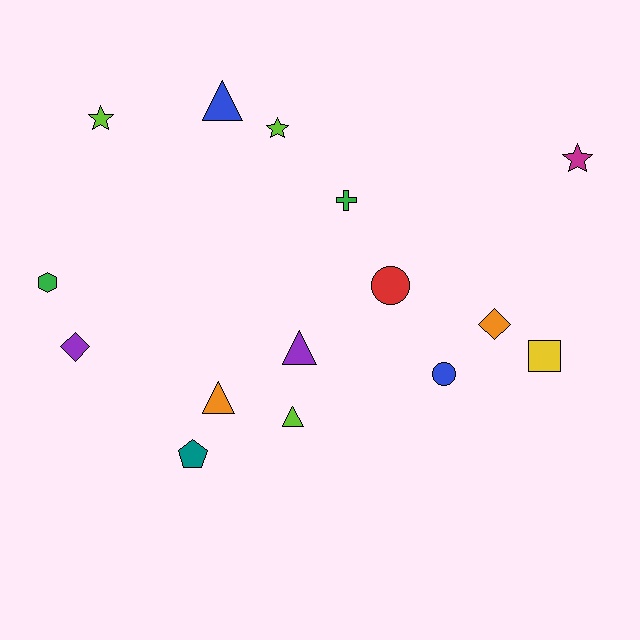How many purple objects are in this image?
There are 2 purple objects.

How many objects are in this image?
There are 15 objects.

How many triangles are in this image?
There are 4 triangles.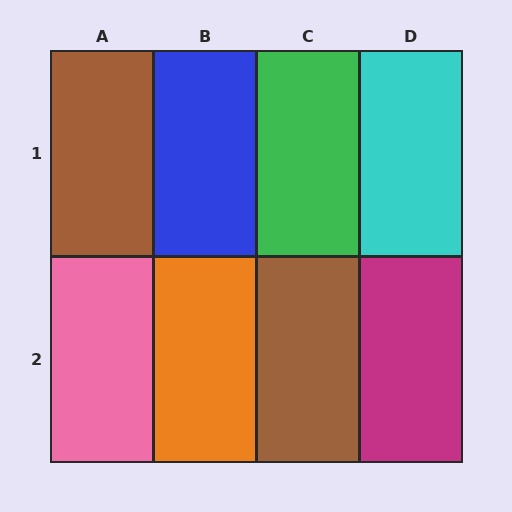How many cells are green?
1 cell is green.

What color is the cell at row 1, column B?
Blue.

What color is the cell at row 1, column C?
Green.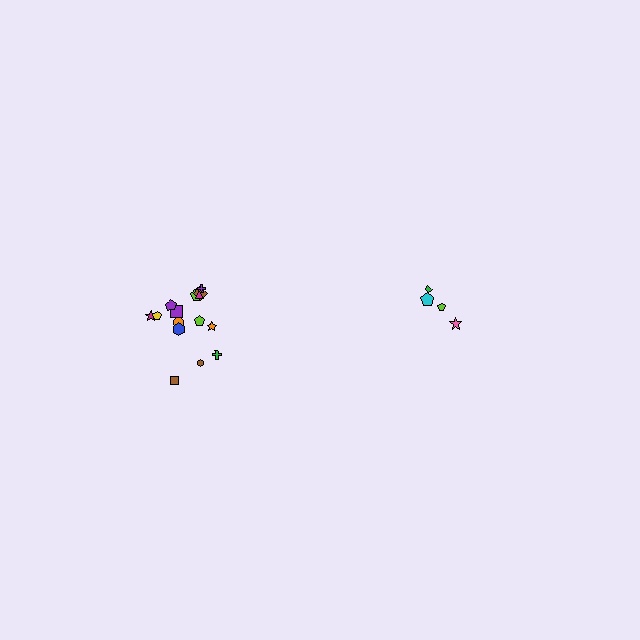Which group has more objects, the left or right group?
The left group.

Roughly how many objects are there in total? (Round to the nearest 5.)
Roughly 20 objects in total.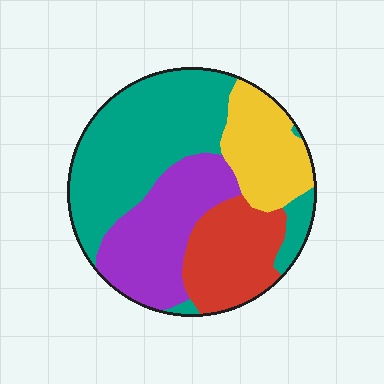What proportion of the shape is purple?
Purple takes up about one quarter (1/4) of the shape.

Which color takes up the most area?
Teal, at roughly 40%.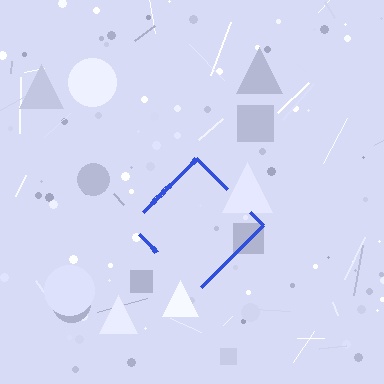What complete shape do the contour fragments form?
The contour fragments form a diamond.